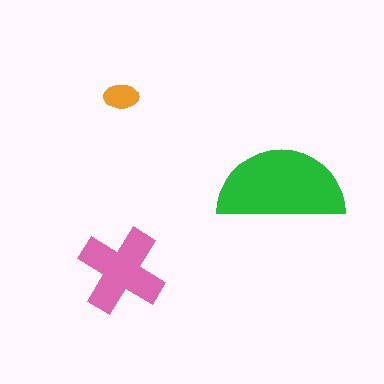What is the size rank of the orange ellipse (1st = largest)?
3rd.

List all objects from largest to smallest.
The green semicircle, the pink cross, the orange ellipse.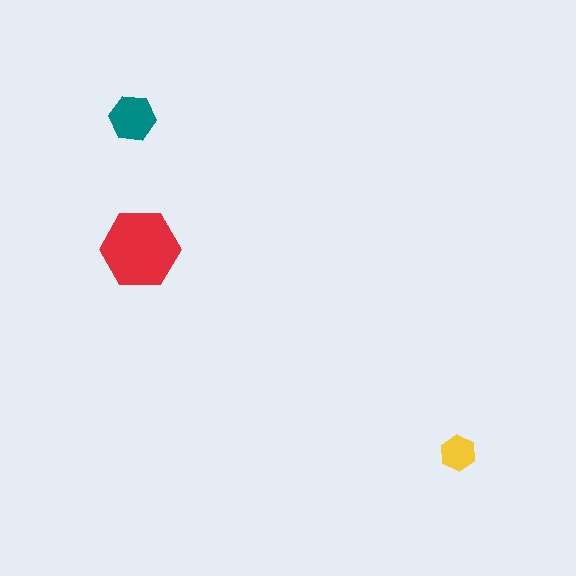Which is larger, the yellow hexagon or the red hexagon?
The red one.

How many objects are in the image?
There are 3 objects in the image.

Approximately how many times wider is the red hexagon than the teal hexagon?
About 1.5 times wider.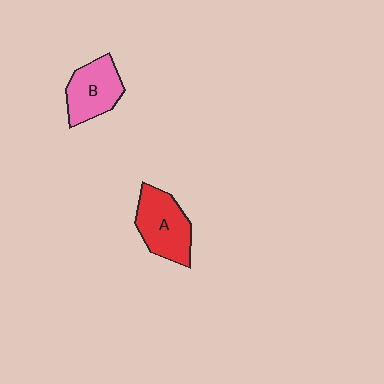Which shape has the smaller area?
Shape B (pink).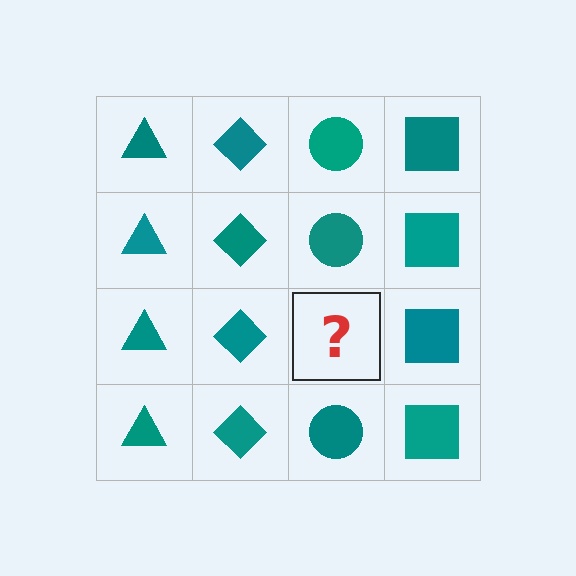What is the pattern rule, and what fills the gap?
The rule is that each column has a consistent shape. The gap should be filled with a teal circle.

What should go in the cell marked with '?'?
The missing cell should contain a teal circle.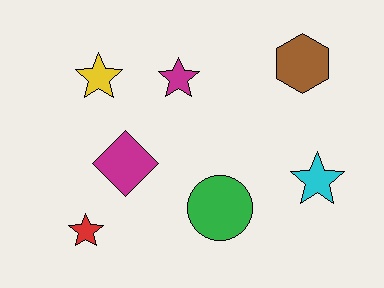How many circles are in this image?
There is 1 circle.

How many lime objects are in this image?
There are no lime objects.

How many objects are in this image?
There are 7 objects.